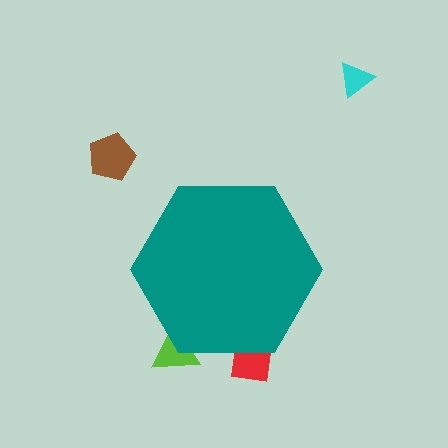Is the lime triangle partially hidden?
Yes, the lime triangle is partially hidden behind the teal hexagon.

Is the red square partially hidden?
Yes, the red square is partially hidden behind the teal hexagon.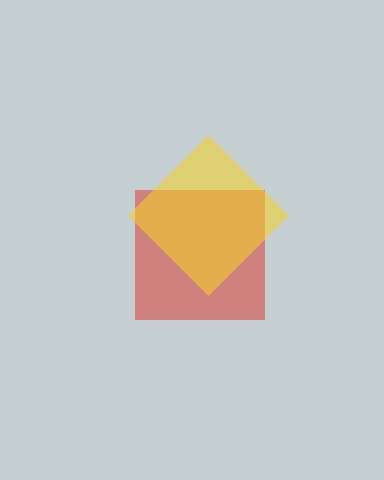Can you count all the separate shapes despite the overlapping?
Yes, there are 2 separate shapes.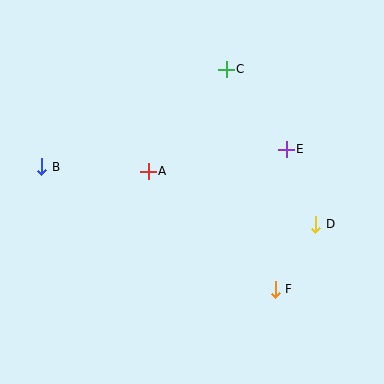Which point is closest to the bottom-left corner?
Point B is closest to the bottom-left corner.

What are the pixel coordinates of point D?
Point D is at (316, 224).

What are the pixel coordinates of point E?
Point E is at (286, 149).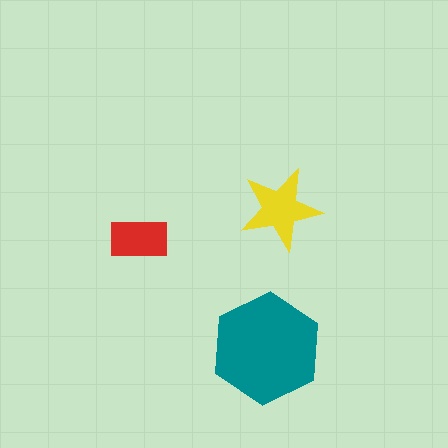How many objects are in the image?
There are 3 objects in the image.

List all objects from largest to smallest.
The teal hexagon, the yellow star, the red rectangle.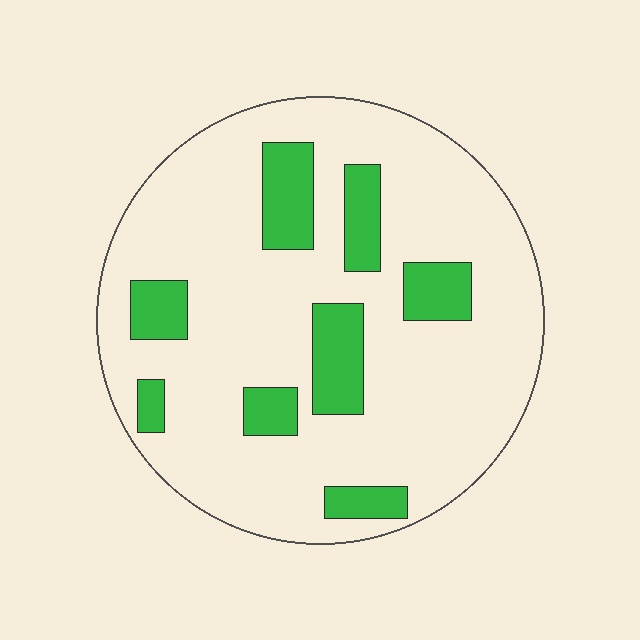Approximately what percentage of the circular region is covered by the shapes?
Approximately 20%.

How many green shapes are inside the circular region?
8.